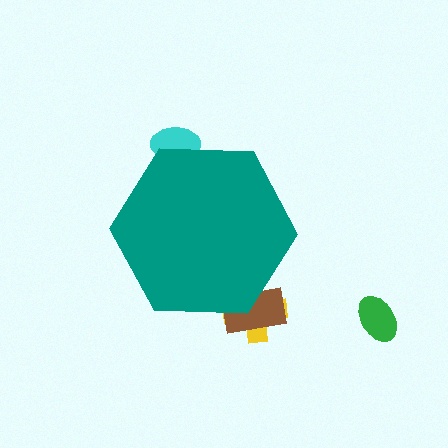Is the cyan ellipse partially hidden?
Yes, the cyan ellipse is partially hidden behind the teal hexagon.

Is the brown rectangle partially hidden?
Yes, the brown rectangle is partially hidden behind the teal hexagon.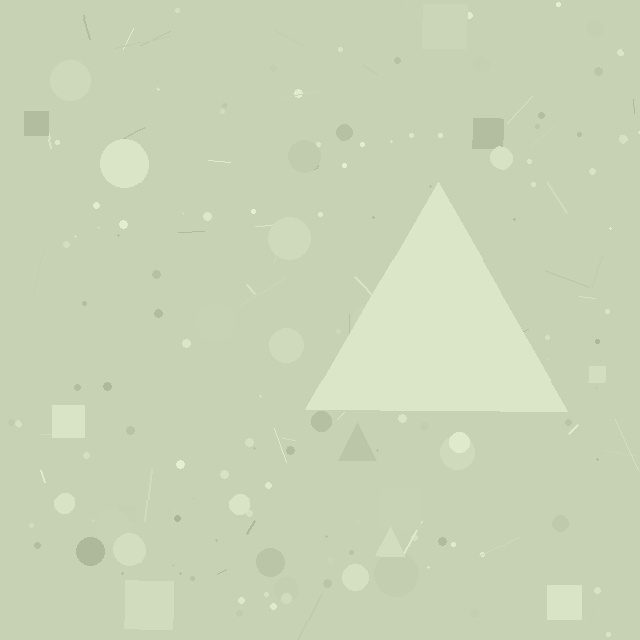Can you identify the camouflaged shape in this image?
The camouflaged shape is a triangle.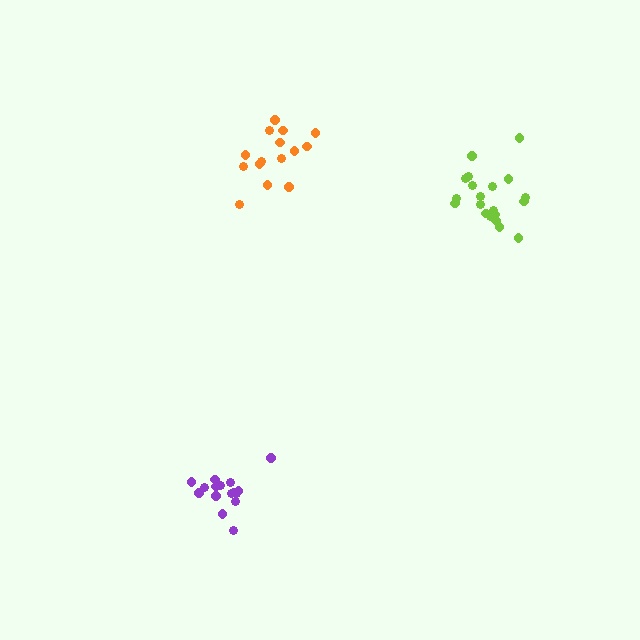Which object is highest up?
The orange cluster is topmost.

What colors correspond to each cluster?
The clusters are colored: lime, orange, purple.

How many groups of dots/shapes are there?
There are 3 groups.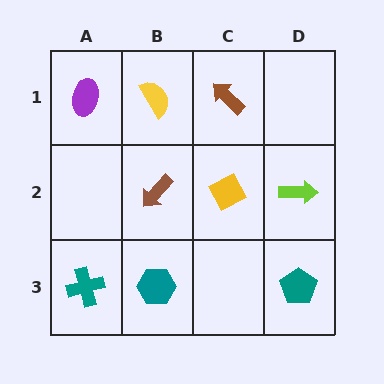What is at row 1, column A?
A purple ellipse.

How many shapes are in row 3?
3 shapes.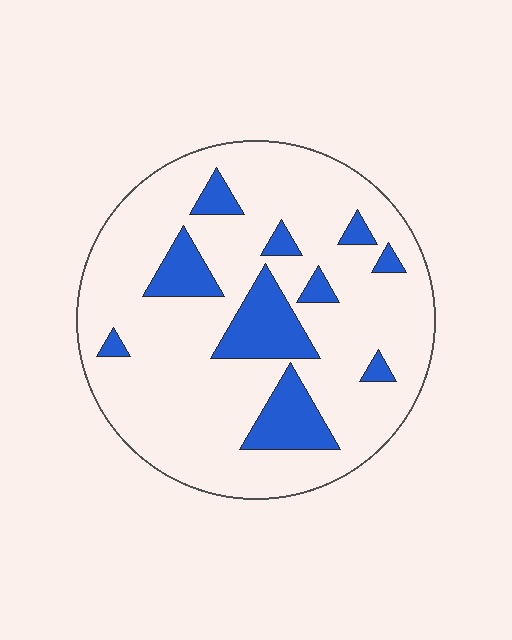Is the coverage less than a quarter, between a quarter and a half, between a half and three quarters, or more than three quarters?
Less than a quarter.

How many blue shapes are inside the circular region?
10.